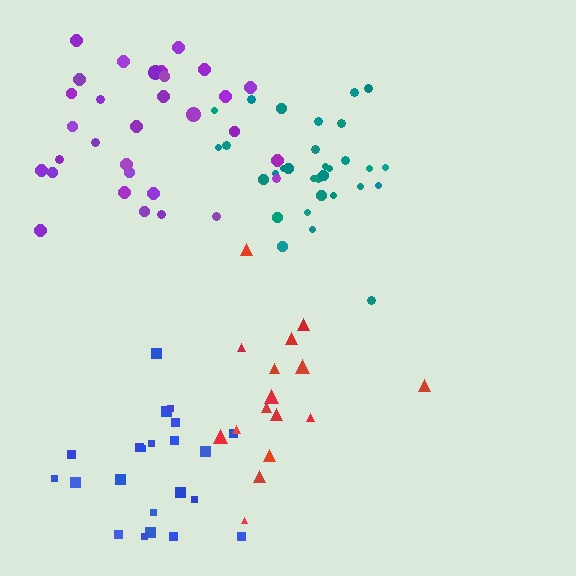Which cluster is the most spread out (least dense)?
Red.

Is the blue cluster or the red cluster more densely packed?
Blue.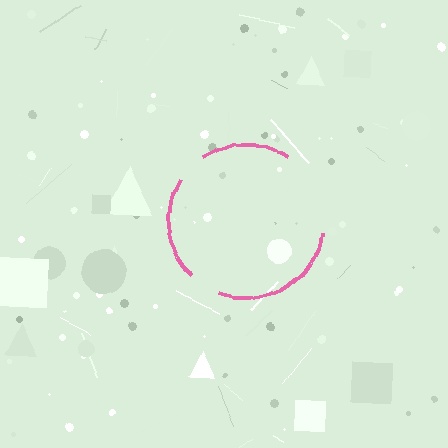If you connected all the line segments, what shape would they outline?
They would outline a circle.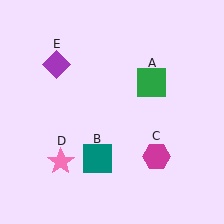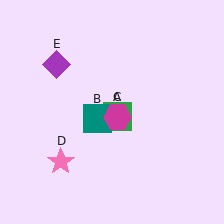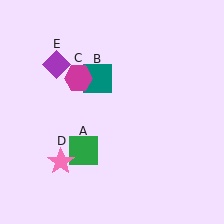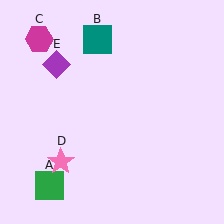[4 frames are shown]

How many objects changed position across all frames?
3 objects changed position: green square (object A), teal square (object B), magenta hexagon (object C).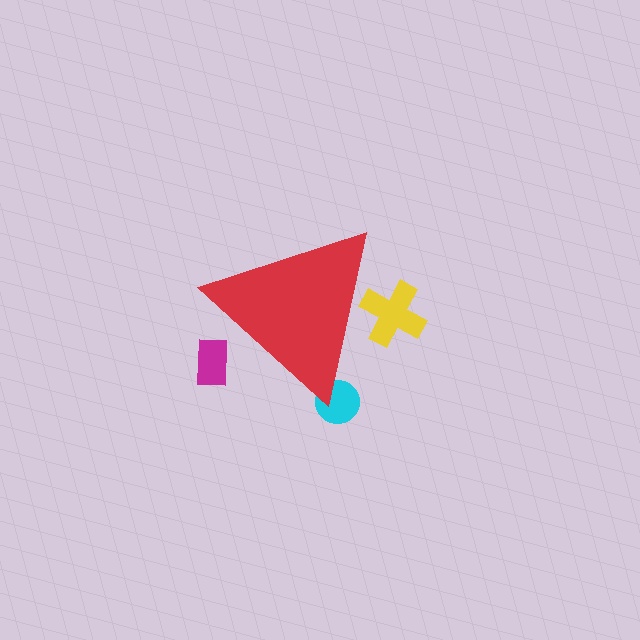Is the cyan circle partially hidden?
Yes, the cyan circle is partially hidden behind the red triangle.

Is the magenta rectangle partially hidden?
Yes, the magenta rectangle is partially hidden behind the red triangle.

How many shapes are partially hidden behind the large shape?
3 shapes are partially hidden.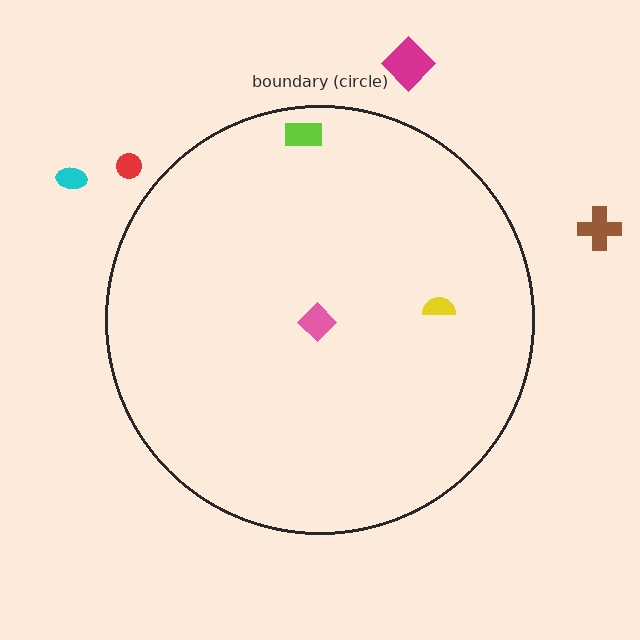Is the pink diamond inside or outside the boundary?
Inside.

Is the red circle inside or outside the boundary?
Outside.